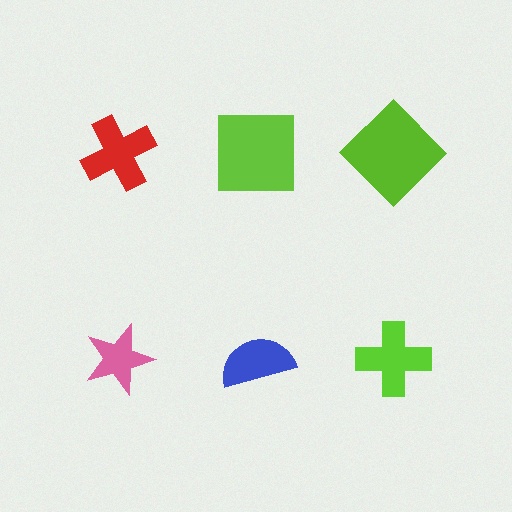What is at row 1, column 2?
A lime square.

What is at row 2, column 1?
A pink star.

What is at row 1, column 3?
A lime diamond.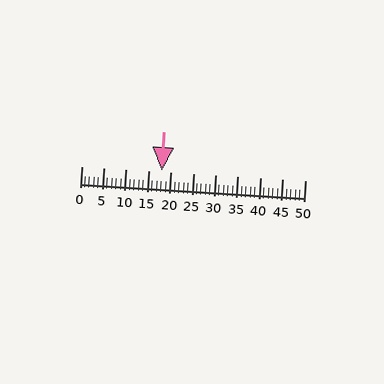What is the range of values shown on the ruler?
The ruler shows values from 0 to 50.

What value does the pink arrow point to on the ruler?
The pink arrow points to approximately 18.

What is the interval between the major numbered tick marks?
The major tick marks are spaced 5 units apart.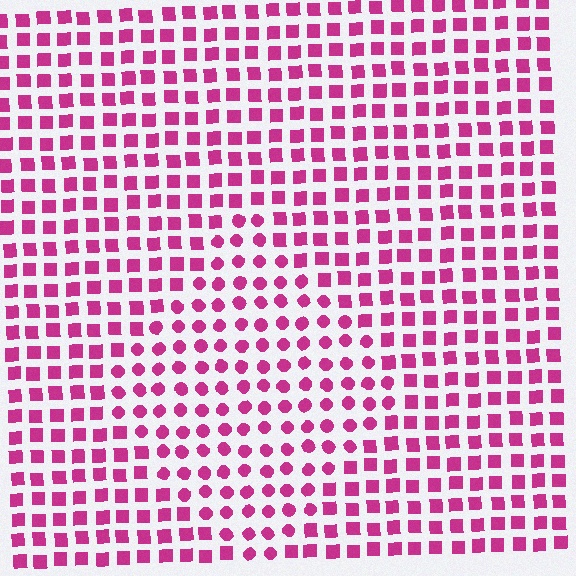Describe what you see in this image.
The image is filled with small magenta elements arranged in a uniform grid. A diamond-shaped region contains circles, while the surrounding area contains squares. The boundary is defined purely by the change in element shape.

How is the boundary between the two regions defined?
The boundary is defined by a change in element shape: circles inside vs. squares outside. All elements share the same color and spacing.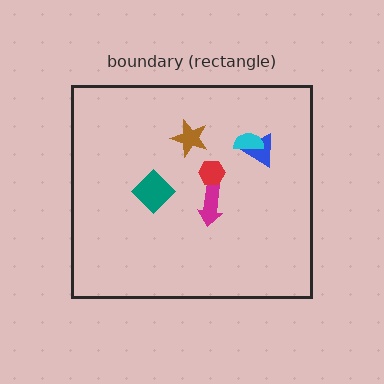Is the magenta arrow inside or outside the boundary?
Inside.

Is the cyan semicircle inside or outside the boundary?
Inside.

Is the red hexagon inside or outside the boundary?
Inside.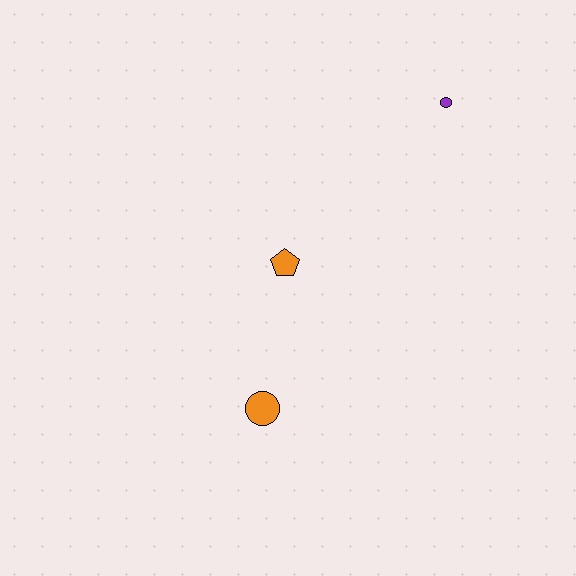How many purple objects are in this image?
There is 1 purple object.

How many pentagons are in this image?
There is 1 pentagon.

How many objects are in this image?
There are 3 objects.